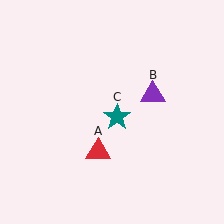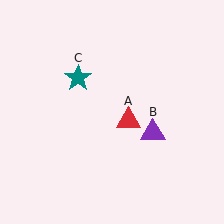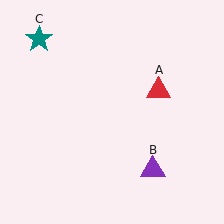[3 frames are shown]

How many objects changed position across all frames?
3 objects changed position: red triangle (object A), purple triangle (object B), teal star (object C).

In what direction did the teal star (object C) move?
The teal star (object C) moved up and to the left.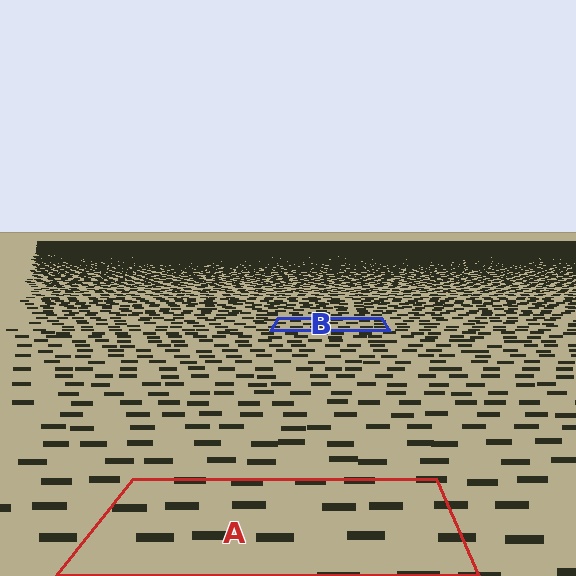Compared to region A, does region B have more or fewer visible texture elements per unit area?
Region B has more texture elements per unit area — they are packed more densely because it is farther away.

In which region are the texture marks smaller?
The texture marks are smaller in region B, because it is farther away.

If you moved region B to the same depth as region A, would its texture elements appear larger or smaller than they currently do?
They would appear larger. At a closer depth, the same texture elements are projected at a bigger on-screen size.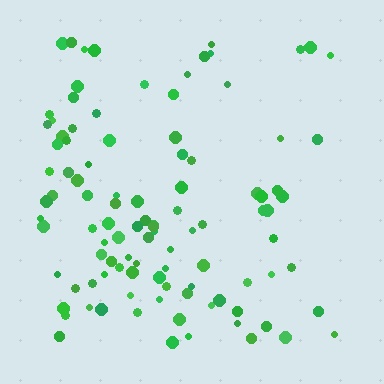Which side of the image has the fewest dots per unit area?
The right.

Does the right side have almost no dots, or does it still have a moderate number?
Still a moderate number, just noticeably fewer than the left.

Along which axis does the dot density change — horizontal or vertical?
Horizontal.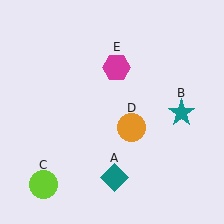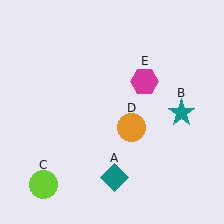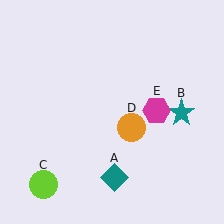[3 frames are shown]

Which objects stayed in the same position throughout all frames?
Teal diamond (object A) and teal star (object B) and lime circle (object C) and orange circle (object D) remained stationary.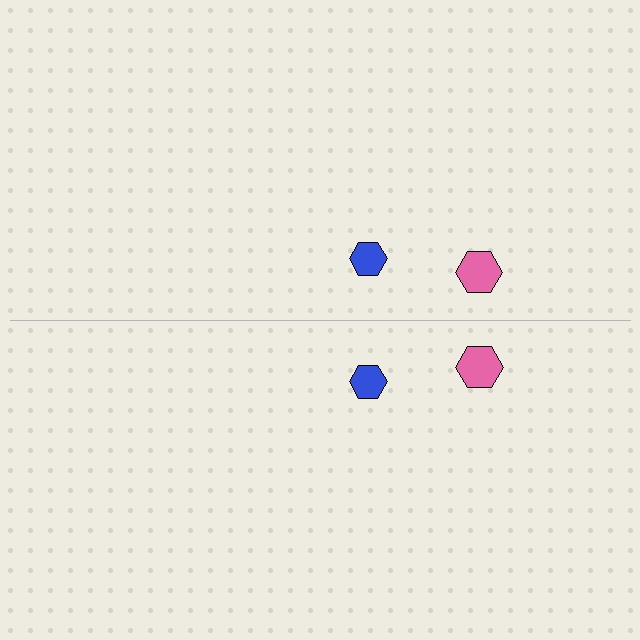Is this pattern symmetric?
Yes, this pattern has bilateral (reflection) symmetry.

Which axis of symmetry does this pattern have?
The pattern has a horizontal axis of symmetry running through the center of the image.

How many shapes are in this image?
There are 4 shapes in this image.